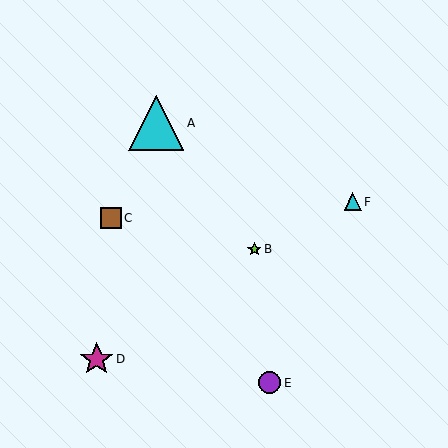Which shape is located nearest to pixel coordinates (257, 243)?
The lime star (labeled B) at (254, 249) is nearest to that location.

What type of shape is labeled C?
Shape C is a brown square.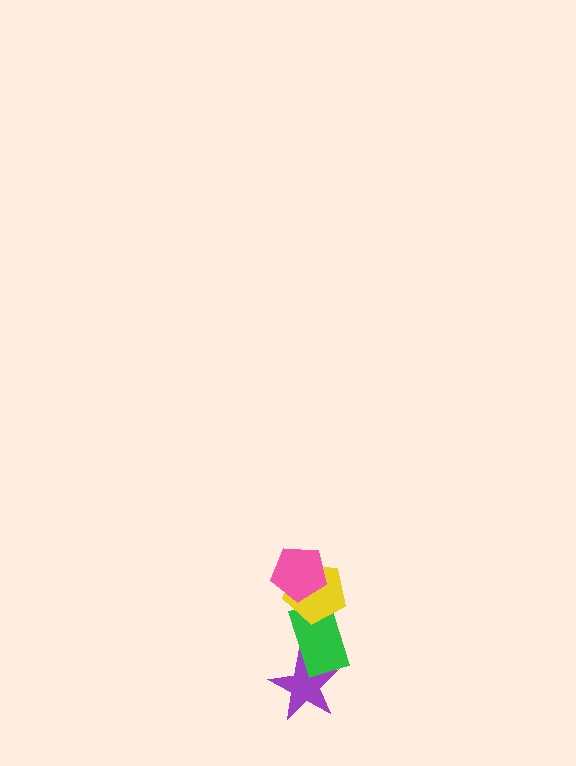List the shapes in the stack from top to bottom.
From top to bottom: the pink pentagon, the yellow pentagon, the green rectangle, the purple star.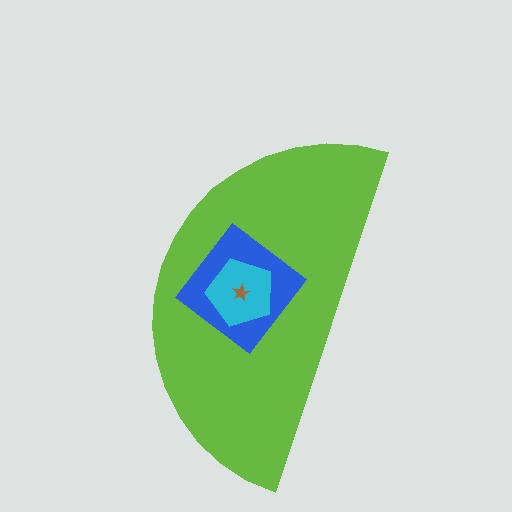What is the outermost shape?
The lime semicircle.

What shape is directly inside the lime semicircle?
The blue diamond.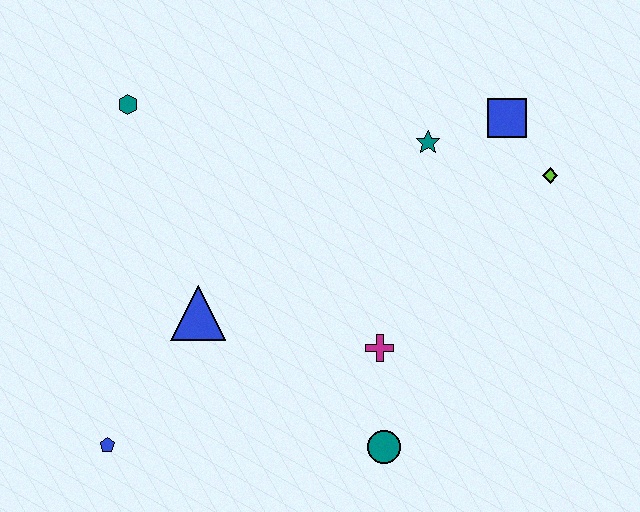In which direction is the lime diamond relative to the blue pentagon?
The lime diamond is to the right of the blue pentagon.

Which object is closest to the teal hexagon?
The blue triangle is closest to the teal hexagon.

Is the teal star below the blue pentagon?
No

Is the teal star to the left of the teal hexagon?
No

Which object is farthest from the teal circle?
The teal hexagon is farthest from the teal circle.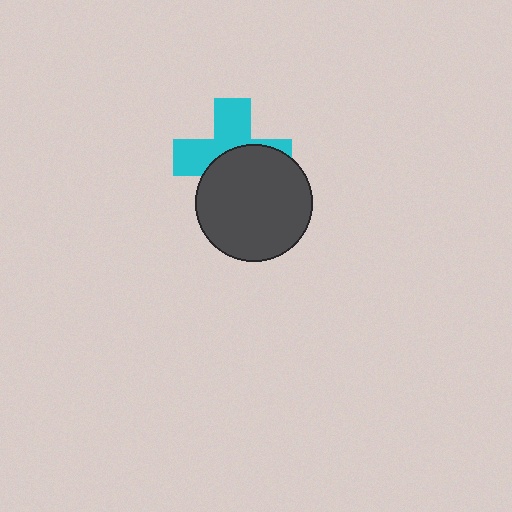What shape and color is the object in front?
The object in front is a dark gray circle.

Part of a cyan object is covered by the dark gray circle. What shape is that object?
It is a cross.